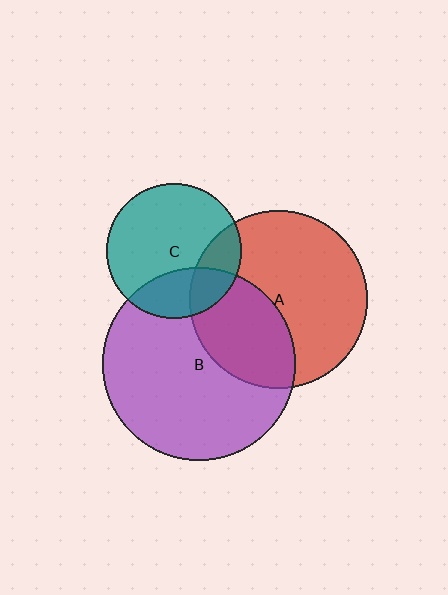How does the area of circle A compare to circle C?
Approximately 1.7 times.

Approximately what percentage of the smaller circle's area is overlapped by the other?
Approximately 25%.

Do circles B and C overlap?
Yes.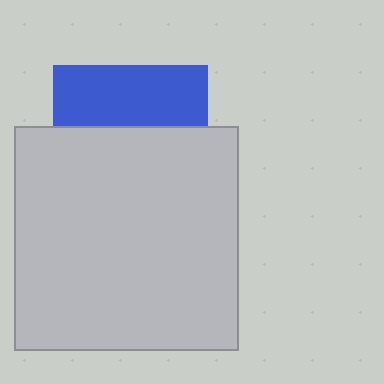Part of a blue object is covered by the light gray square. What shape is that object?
It is a square.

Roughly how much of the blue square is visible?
A small part of it is visible (roughly 39%).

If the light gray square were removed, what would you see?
You would see the complete blue square.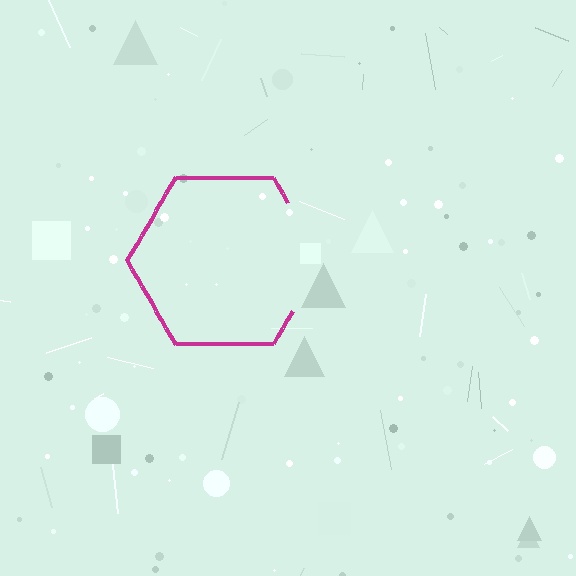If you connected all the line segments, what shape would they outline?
They would outline a hexagon.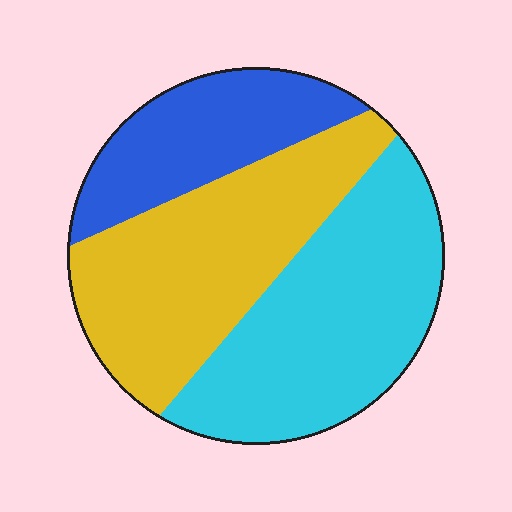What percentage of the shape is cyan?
Cyan covers roughly 40% of the shape.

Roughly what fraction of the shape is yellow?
Yellow takes up about three eighths (3/8) of the shape.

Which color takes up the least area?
Blue, at roughly 20%.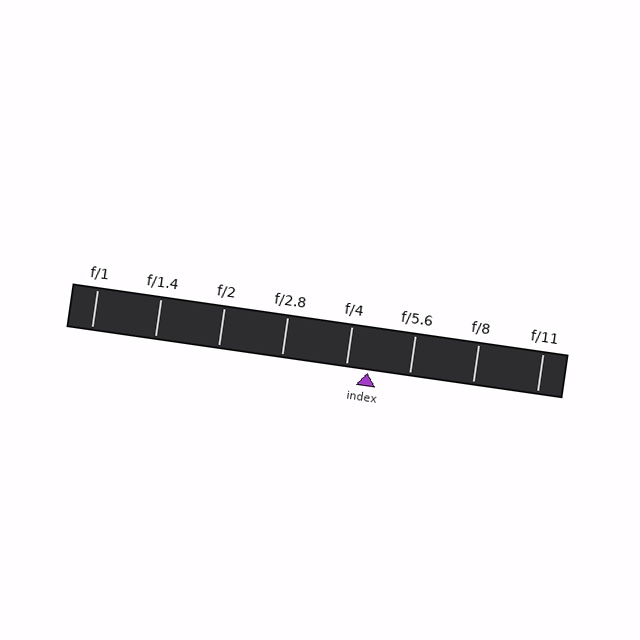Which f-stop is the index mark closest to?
The index mark is closest to f/4.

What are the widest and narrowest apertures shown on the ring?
The widest aperture shown is f/1 and the narrowest is f/11.